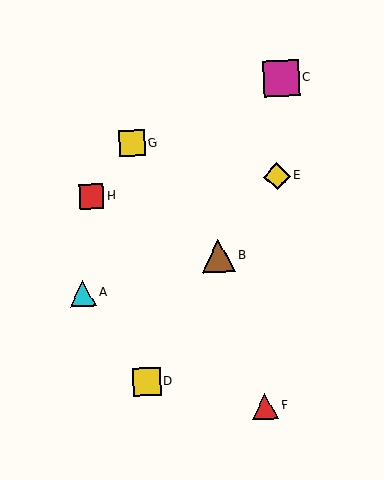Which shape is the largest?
The magenta square (labeled C) is the largest.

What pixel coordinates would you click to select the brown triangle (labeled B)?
Click at (219, 256) to select the brown triangle B.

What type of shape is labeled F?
Shape F is a red triangle.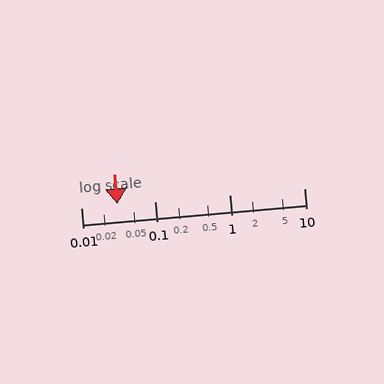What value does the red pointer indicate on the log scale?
The pointer indicates approximately 0.031.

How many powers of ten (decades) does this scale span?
The scale spans 3 decades, from 0.01 to 10.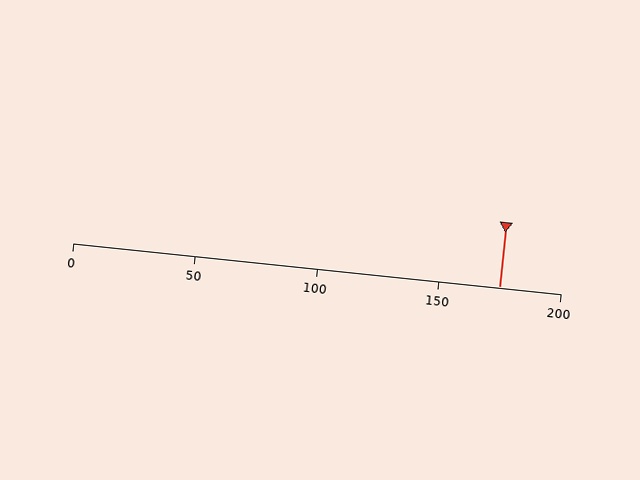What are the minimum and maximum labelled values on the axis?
The axis runs from 0 to 200.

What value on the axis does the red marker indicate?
The marker indicates approximately 175.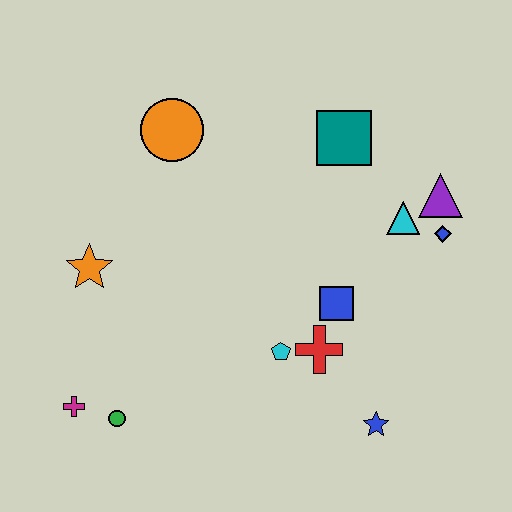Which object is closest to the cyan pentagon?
The red cross is closest to the cyan pentagon.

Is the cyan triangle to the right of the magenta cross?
Yes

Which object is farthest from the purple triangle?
The magenta cross is farthest from the purple triangle.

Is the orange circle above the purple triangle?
Yes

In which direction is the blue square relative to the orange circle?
The blue square is below the orange circle.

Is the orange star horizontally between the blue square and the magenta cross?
Yes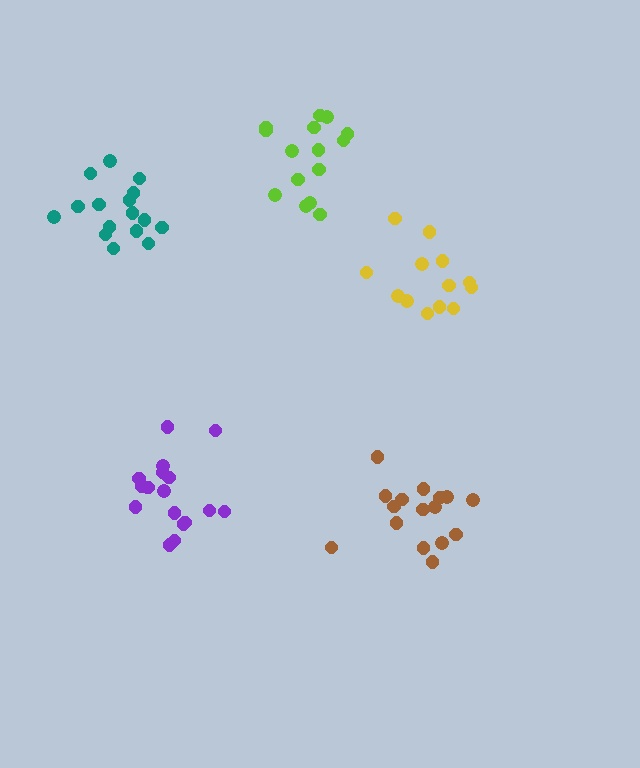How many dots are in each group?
Group 1: 17 dots, Group 2: 16 dots, Group 3: 16 dots, Group 4: 15 dots, Group 5: 13 dots (77 total).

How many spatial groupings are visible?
There are 5 spatial groupings.